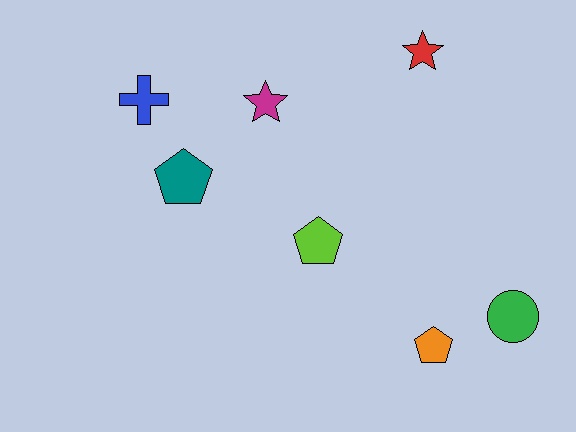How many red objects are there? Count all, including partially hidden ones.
There is 1 red object.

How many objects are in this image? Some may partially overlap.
There are 7 objects.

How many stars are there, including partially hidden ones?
There are 2 stars.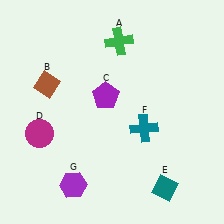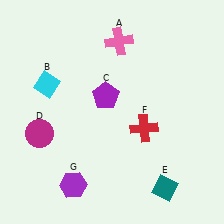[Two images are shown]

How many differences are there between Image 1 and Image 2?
There are 3 differences between the two images.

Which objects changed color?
A changed from green to pink. B changed from brown to cyan. F changed from teal to red.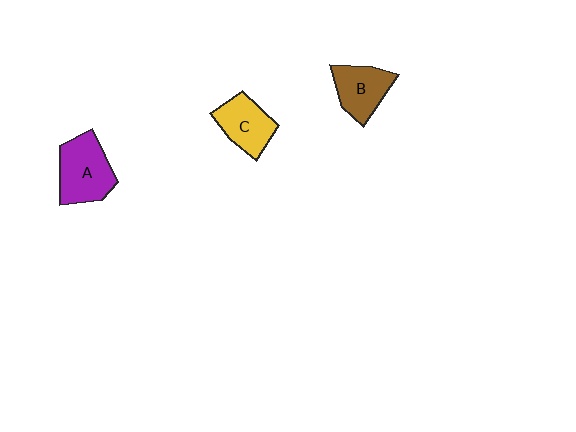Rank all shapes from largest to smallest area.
From largest to smallest: A (purple), B (brown), C (yellow).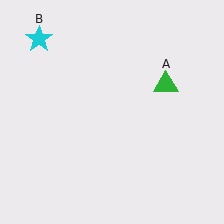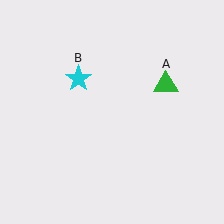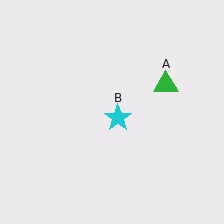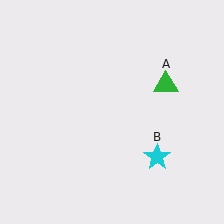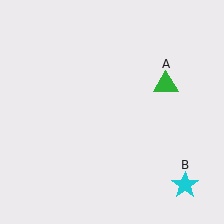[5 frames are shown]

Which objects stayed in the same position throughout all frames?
Green triangle (object A) remained stationary.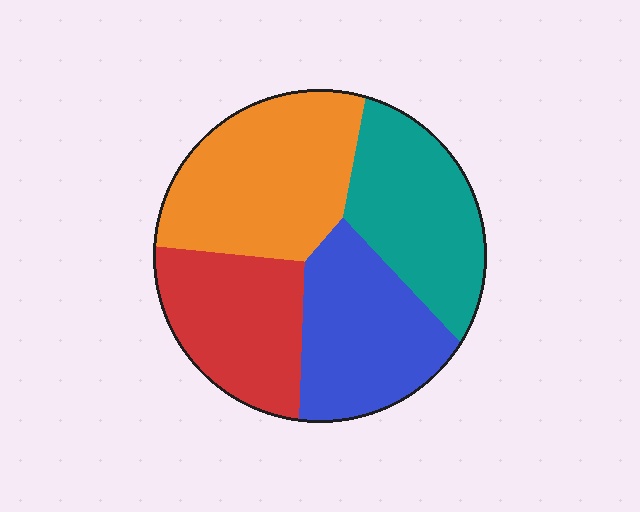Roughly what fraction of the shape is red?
Red covers roughly 20% of the shape.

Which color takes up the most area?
Orange, at roughly 30%.